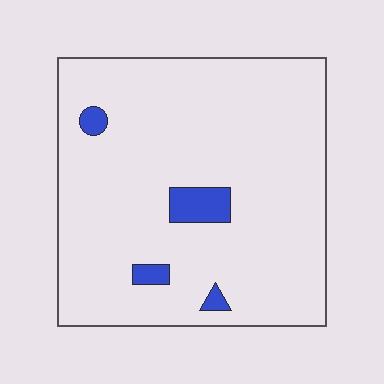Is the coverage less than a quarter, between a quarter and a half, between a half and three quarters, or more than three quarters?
Less than a quarter.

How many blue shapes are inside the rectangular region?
4.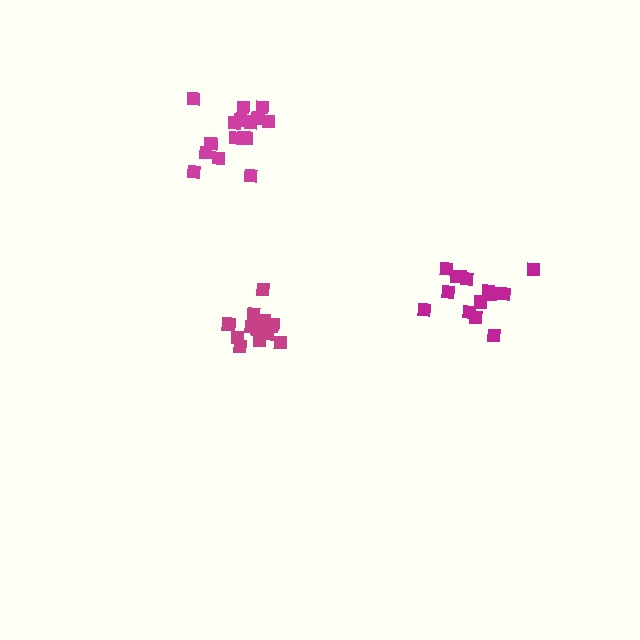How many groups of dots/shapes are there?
There are 3 groups.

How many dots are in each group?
Group 1: 13 dots, Group 2: 16 dots, Group 3: 14 dots (43 total).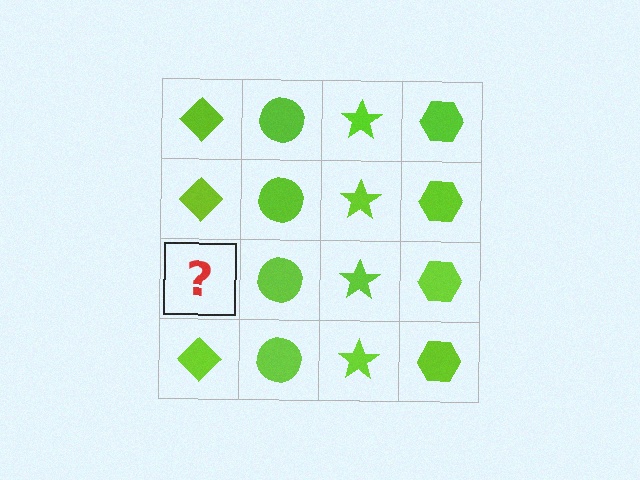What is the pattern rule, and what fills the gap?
The rule is that each column has a consistent shape. The gap should be filled with a lime diamond.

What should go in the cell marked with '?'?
The missing cell should contain a lime diamond.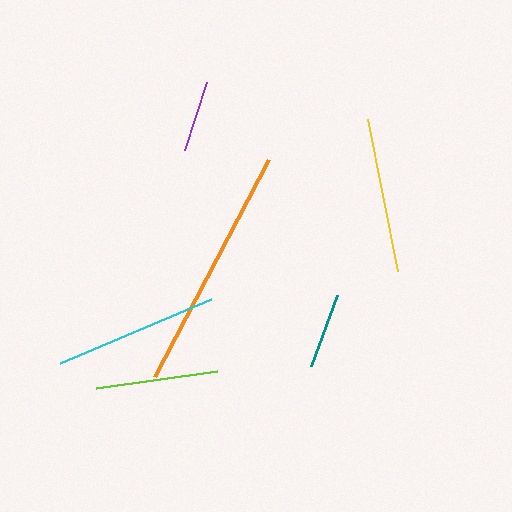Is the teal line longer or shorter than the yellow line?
The yellow line is longer than the teal line.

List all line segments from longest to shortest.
From longest to shortest: orange, cyan, yellow, lime, teal, purple.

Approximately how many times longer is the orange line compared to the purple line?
The orange line is approximately 3.4 times the length of the purple line.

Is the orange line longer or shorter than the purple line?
The orange line is longer than the purple line.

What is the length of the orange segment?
The orange segment is approximately 245 pixels long.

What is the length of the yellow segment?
The yellow segment is approximately 154 pixels long.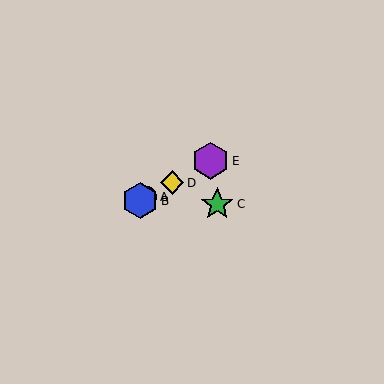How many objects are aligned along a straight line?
4 objects (A, B, D, E) are aligned along a straight line.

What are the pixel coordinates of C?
Object C is at (217, 204).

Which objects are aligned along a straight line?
Objects A, B, D, E are aligned along a straight line.